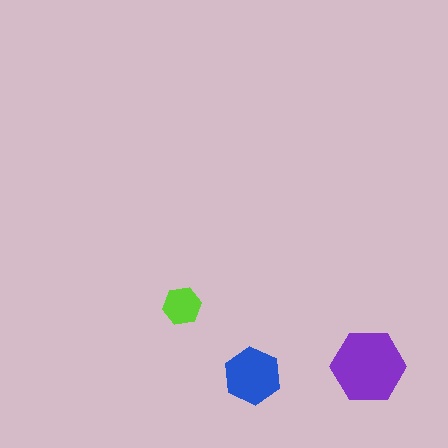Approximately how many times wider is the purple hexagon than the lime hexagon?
About 2 times wider.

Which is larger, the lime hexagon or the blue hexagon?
The blue one.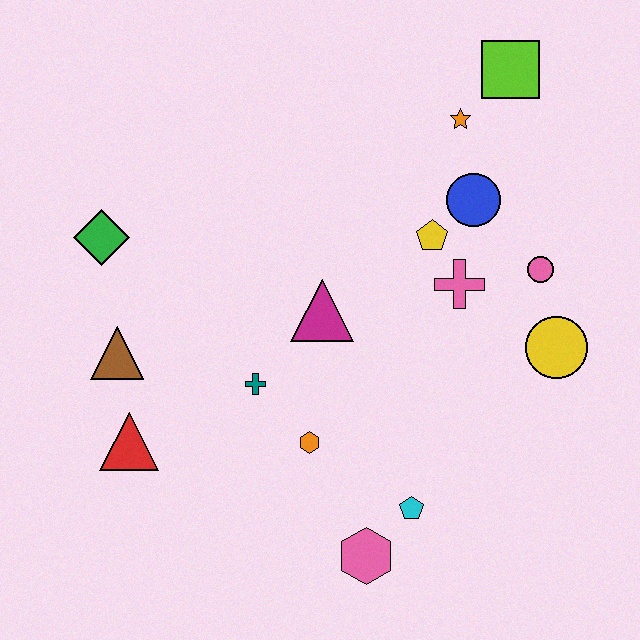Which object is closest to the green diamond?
The brown triangle is closest to the green diamond.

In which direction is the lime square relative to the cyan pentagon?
The lime square is above the cyan pentagon.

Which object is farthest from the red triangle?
The lime square is farthest from the red triangle.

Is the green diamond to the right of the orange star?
No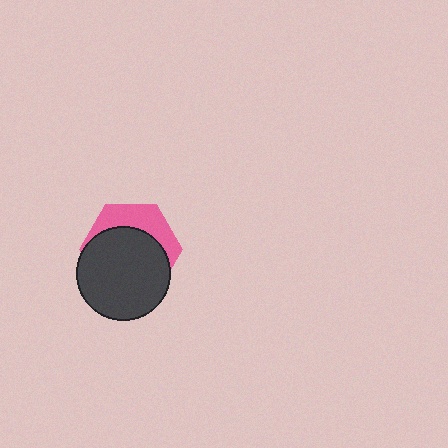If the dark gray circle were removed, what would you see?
You would see the complete pink hexagon.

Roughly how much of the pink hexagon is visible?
A small part of it is visible (roughly 34%).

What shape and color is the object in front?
The object in front is a dark gray circle.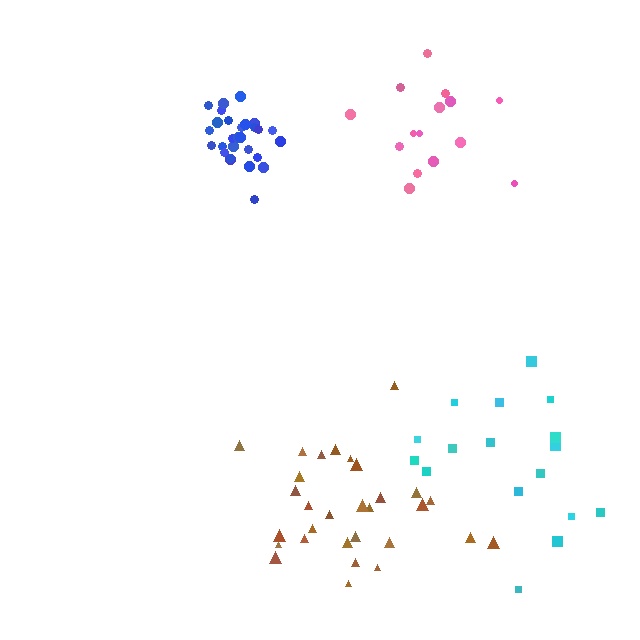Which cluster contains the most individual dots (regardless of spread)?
Brown (30).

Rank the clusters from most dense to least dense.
blue, brown, pink, cyan.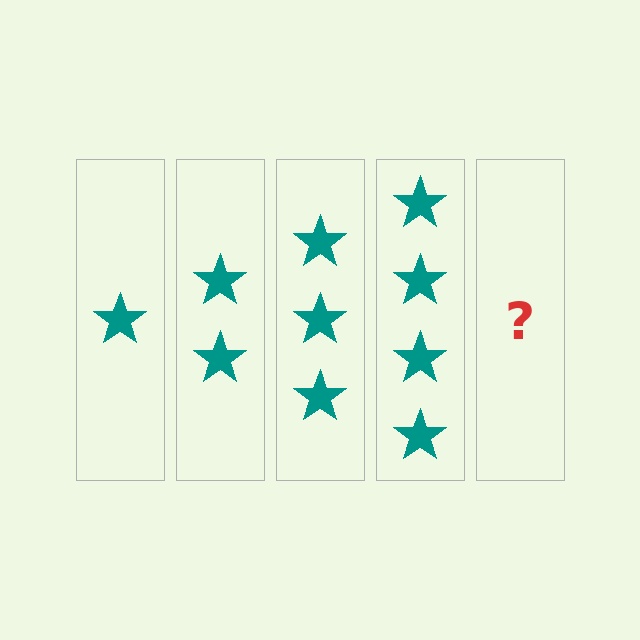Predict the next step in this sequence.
The next step is 5 stars.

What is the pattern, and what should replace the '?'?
The pattern is that each step adds one more star. The '?' should be 5 stars.